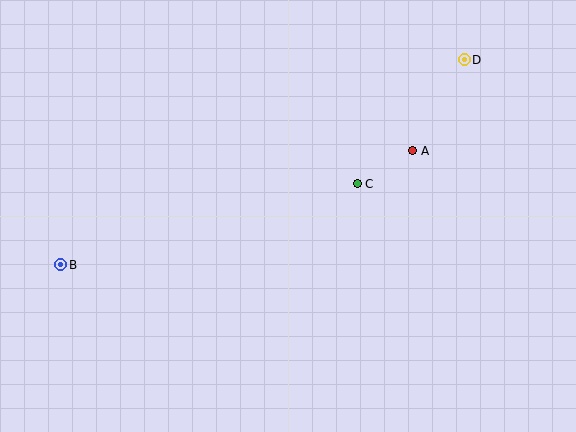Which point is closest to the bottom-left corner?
Point B is closest to the bottom-left corner.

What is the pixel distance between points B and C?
The distance between B and C is 307 pixels.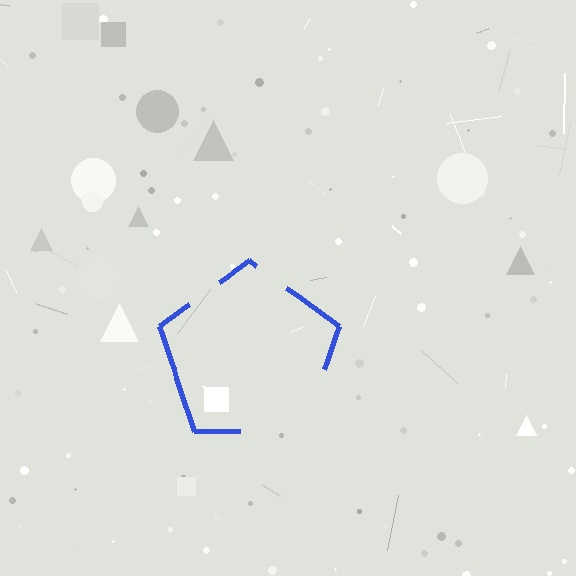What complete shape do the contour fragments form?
The contour fragments form a pentagon.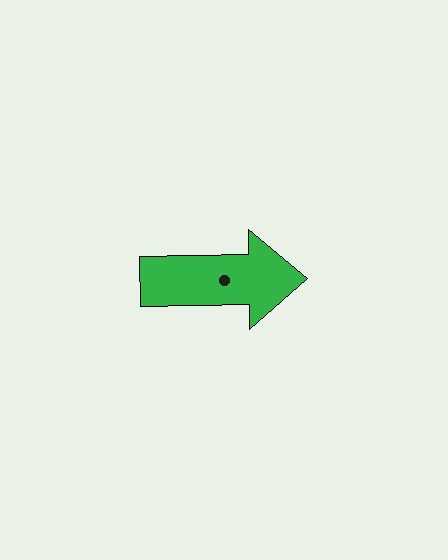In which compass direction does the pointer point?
East.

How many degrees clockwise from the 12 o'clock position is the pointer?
Approximately 89 degrees.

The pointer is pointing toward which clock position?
Roughly 3 o'clock.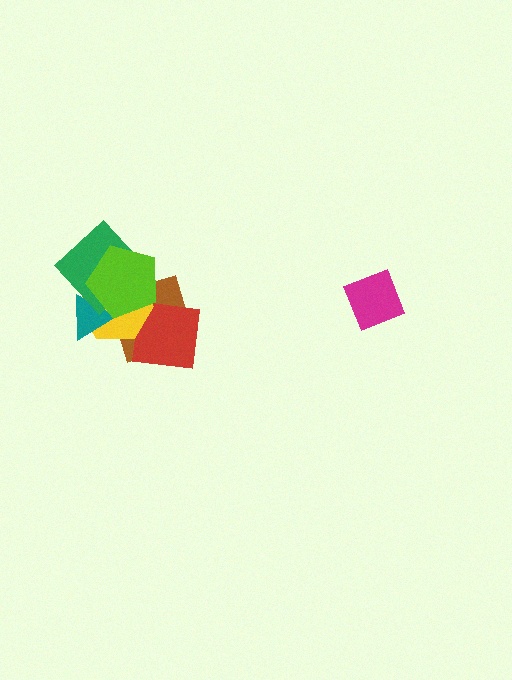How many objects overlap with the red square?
2 objects overlap with the red square.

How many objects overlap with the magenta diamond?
0 objects overlap with the magenta diamond.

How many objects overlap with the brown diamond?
5 objects overlap with the brown diamond.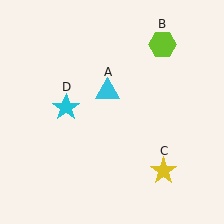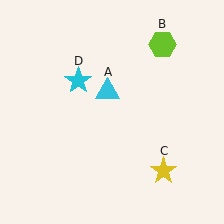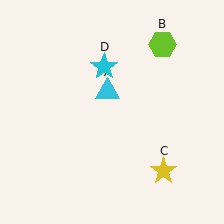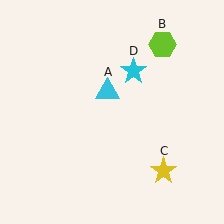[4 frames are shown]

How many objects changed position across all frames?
1 object changed position: cyan star (object D).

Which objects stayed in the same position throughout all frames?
Cyan triangle (object A) and lime hexagon (object B) and yellow star (object C) remained stationary.